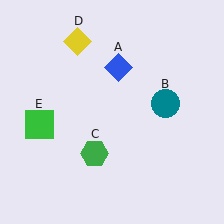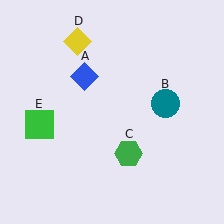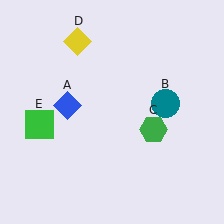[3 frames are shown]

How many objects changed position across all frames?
2 objects changed position: blue diamond (object A), green hexagon (object C).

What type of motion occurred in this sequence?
The blue diamond (object A), green hexagon (object C) rotated counterclockwise around the center of the scene.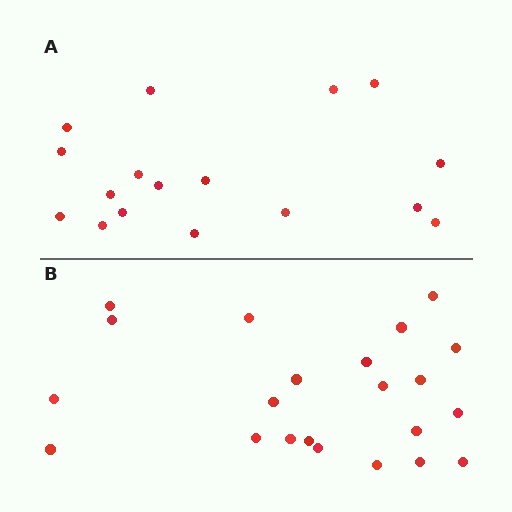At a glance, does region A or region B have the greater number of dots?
Region B (the bottom region) has more dots.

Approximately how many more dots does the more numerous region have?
Region B has about 5 more dots than region A.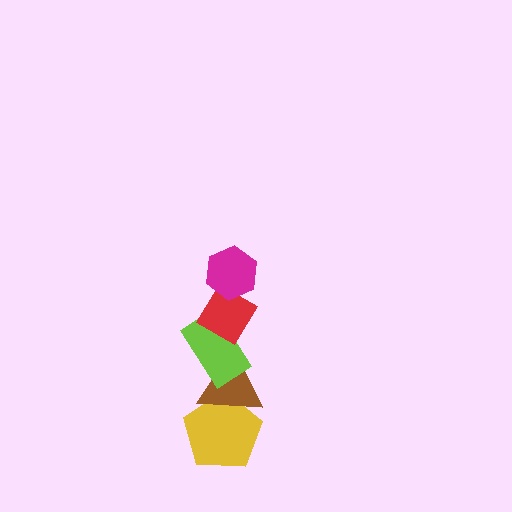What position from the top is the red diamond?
The red diamond is 2nd from the top.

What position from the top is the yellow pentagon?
The yellow pentagon is 5th from the top.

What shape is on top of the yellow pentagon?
The brown triangle is on top of the yellow pentagon.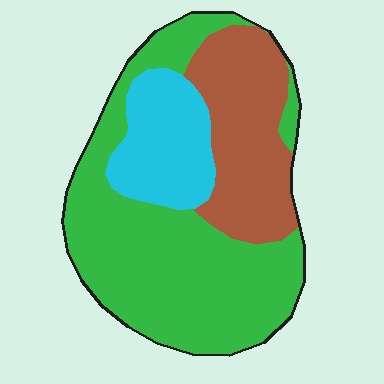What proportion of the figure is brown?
Brown covers 27% of the figure.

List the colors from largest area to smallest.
From largest to smallest: green, brown, cyan.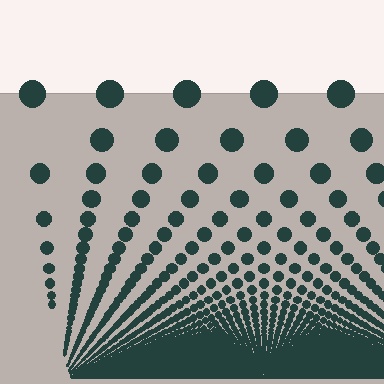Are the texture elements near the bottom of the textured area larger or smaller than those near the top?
Smaller. The gradient is inverted — elements near the bottom are smaller and denser.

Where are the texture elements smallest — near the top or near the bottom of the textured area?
Near the bottom.